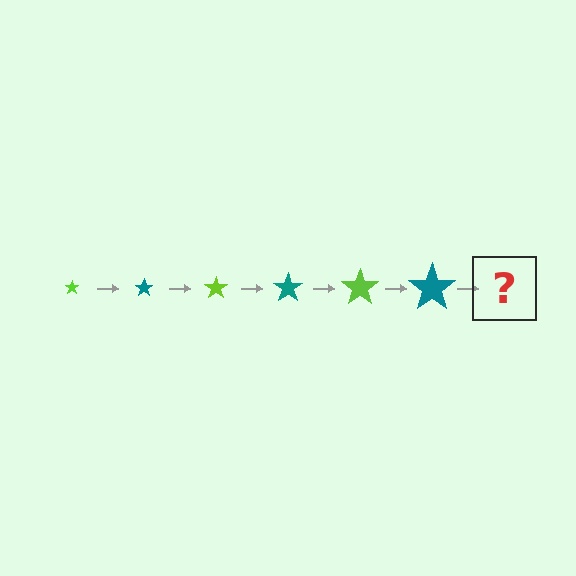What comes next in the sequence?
The next element should be a lime star, larger than the previous one.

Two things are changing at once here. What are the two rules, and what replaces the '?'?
The two rules are that the star grows larger each step and the color cycles through lime and teal. The '?' should be a lime star, larger than the previous one.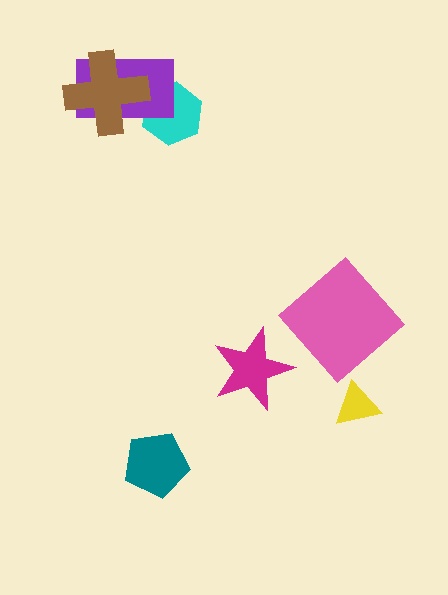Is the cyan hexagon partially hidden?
Yes, it is partially covered by another shape.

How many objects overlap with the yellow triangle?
0 objects overlap with the yellow triangle.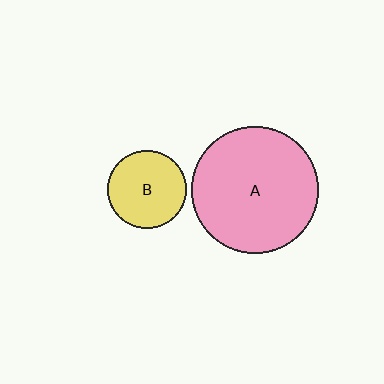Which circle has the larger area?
Circle A (pink).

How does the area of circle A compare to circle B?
Approximately 2.6 times.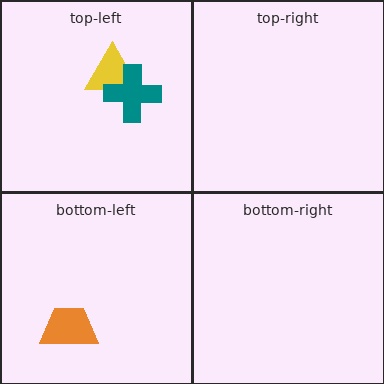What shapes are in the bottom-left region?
The orange trapezoid.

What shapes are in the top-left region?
The yellow triangle, the teal cross.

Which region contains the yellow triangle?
The top-left region.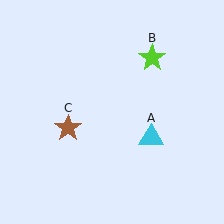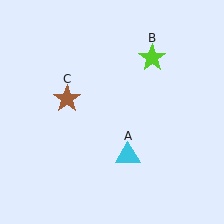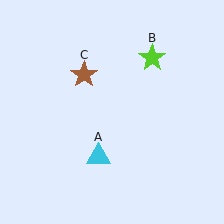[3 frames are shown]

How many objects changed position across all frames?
2 objects changed position: cyan triangle (object A), brown star (object C).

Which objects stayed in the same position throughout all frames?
Lime star (object B) remained stationary.